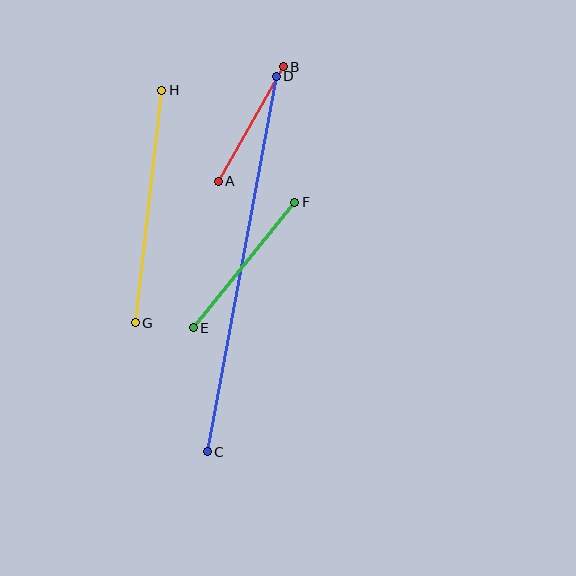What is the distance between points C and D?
The distance is approximately 382 pixels.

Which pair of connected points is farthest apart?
Points C and D are farthest apart.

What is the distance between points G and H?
The distance is approximately 234 pixels.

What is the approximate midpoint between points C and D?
The midpoint is at approximately (242, 264) pixels.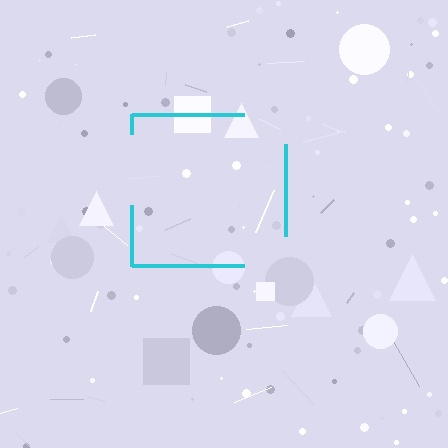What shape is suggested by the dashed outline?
The dashed outline suggests a square.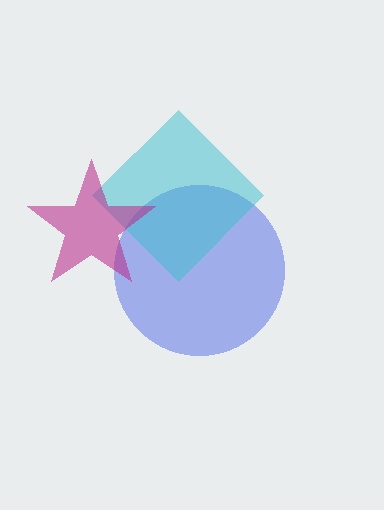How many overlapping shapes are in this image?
There are 3 overlapping shapes in the image.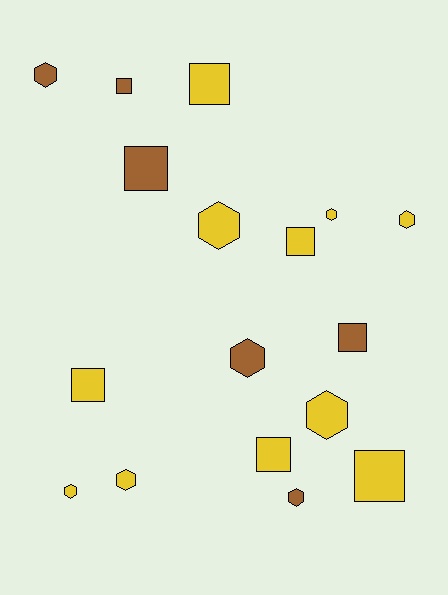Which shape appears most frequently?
Hexagon, with 9 objects.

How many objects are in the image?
There are 17 objects.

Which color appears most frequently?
Yellow, with 11 objects.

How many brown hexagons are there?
There are 3 brown hexagons.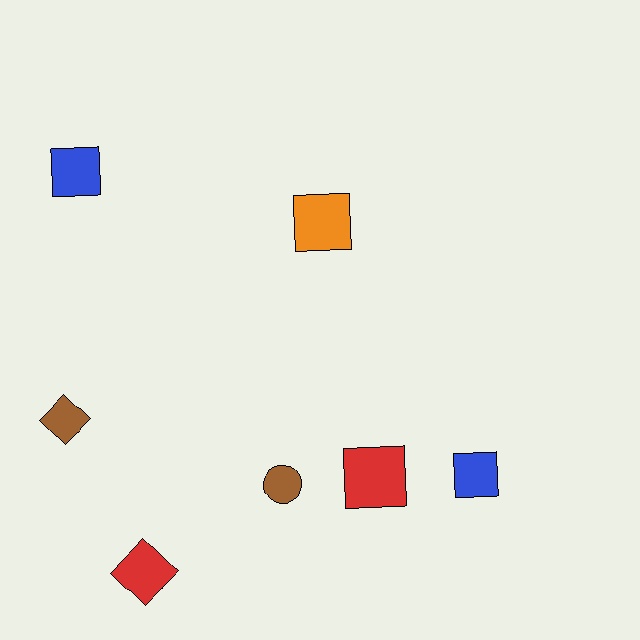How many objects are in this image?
There are 7 objects.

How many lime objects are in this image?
There are no lime objects.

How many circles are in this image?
There is 1 circle.